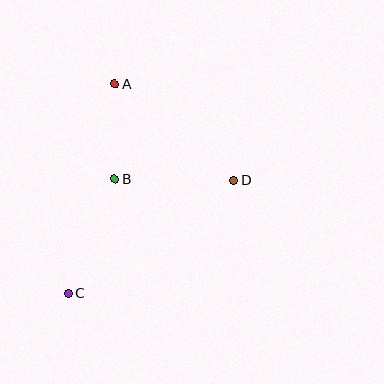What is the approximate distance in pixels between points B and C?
The distance between B and C is approximately 124 pixels.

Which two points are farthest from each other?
Points A and C are farthest from each other.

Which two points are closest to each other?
Points A and B are closest to each other.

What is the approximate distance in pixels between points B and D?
The distance between B and D is approximately 119 pixels.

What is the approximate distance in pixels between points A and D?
The distance between A and D is approximately 154 pixels.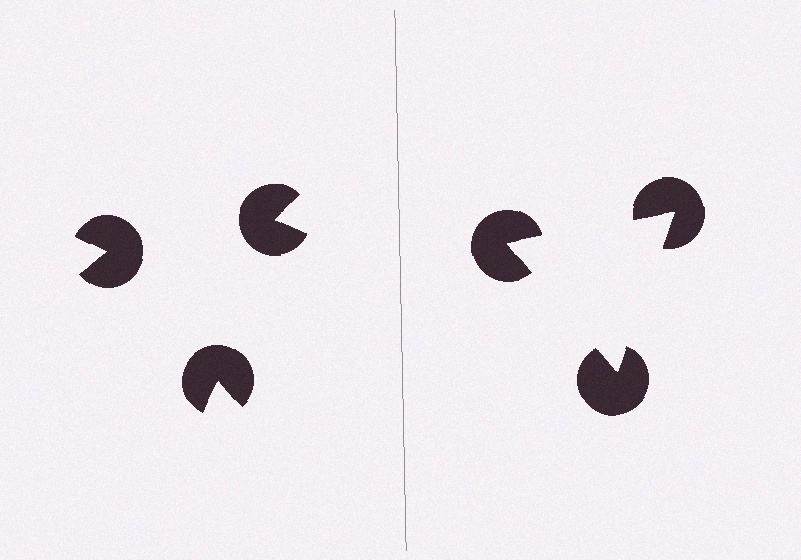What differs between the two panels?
The pac-man discs are positioned identically on both sides; only the wedge orientations differ. On the right they align to a triangle; on the left they are misaligned.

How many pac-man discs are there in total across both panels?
6 — 3 on each side.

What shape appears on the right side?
An illusory triangle.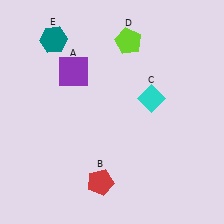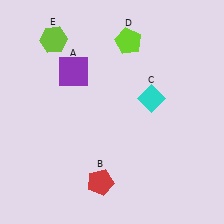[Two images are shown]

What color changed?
The hexagon (E) changed from teal in Image 1 to lime in Image 2.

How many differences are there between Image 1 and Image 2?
There is 1 difference between the two images.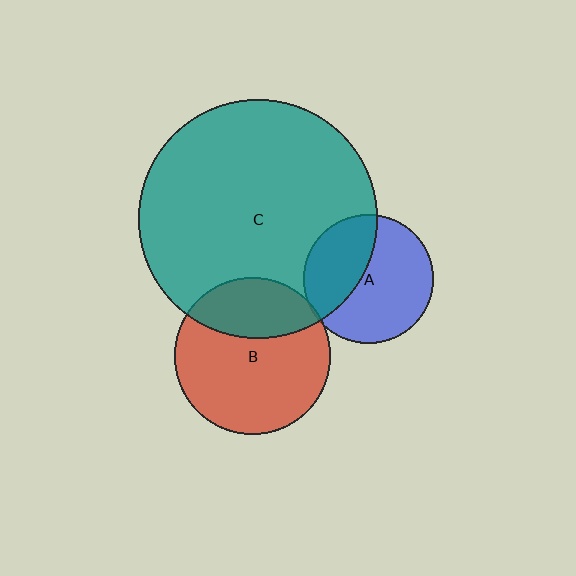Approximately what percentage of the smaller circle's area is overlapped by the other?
Approximately 30%.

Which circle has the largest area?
Circle C (teal).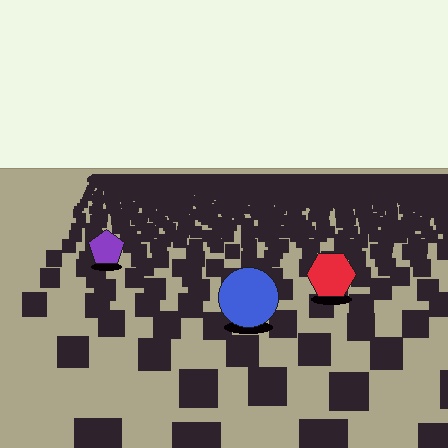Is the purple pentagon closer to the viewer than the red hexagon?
No. The red hexagon is closer — you can tell from the texture gradient: the ground texture is coarser near it.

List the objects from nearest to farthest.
From nearest to farthest: the blue circle, the red hexagon, the purple pentagon.